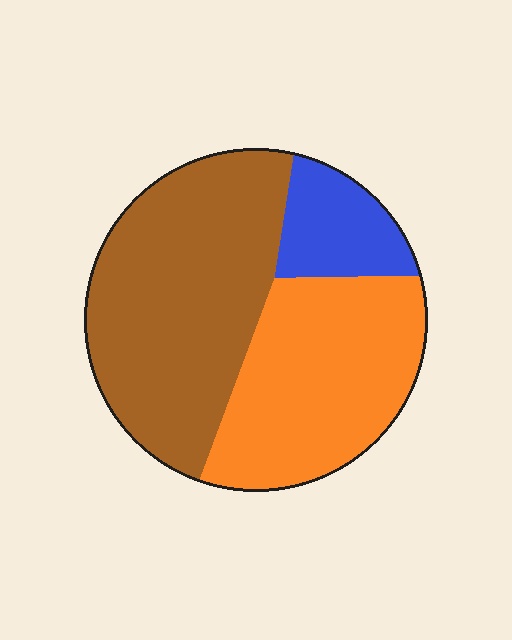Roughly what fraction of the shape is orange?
Orange covers around 40% of the shape.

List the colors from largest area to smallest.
From largest to smallest: brown, orange, blue.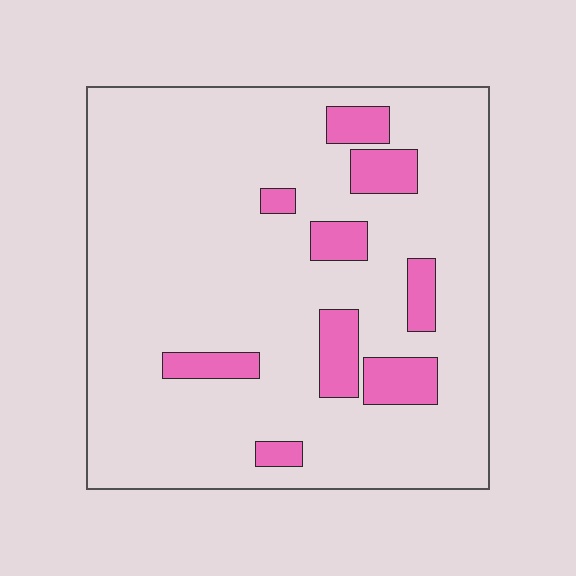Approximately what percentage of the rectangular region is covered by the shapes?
Approximately 15%.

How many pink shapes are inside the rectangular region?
9.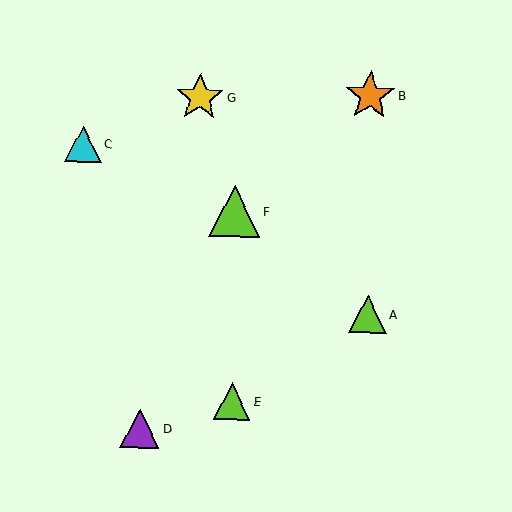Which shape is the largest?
The lime triangle (labeled F) is the largest.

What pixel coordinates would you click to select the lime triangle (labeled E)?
Click at (232, 401) to select the lime triangle E.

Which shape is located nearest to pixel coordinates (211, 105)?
The yellow star (labeled G) at (200, 97) is nearest to that location.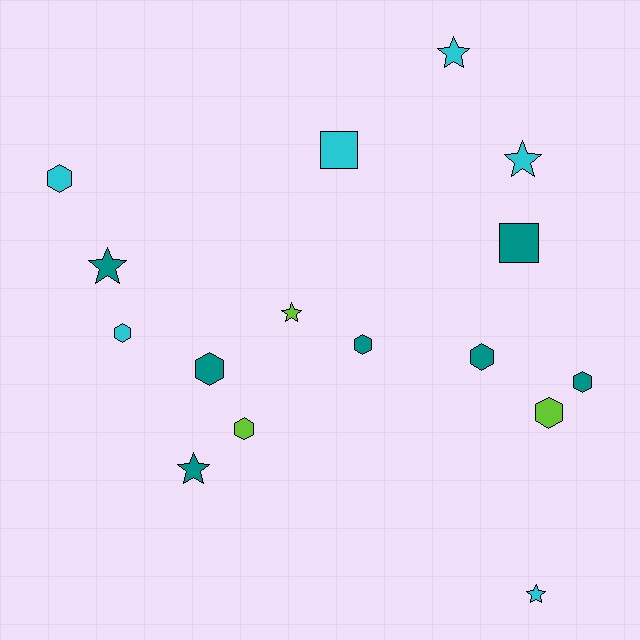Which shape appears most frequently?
Hexagon, with 8 objects.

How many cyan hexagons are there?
There are 2 cyan hexagons.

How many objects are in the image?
There are 16 objects.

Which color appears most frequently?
Teal, with 7 objects.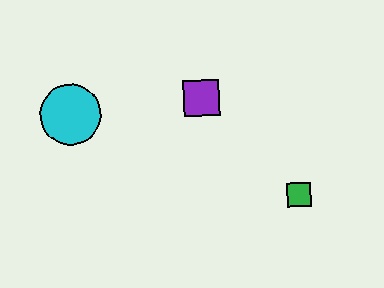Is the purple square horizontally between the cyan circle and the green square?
Yes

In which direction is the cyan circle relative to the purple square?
The cyan circle is to the left of the purple square.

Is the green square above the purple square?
No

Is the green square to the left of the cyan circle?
No